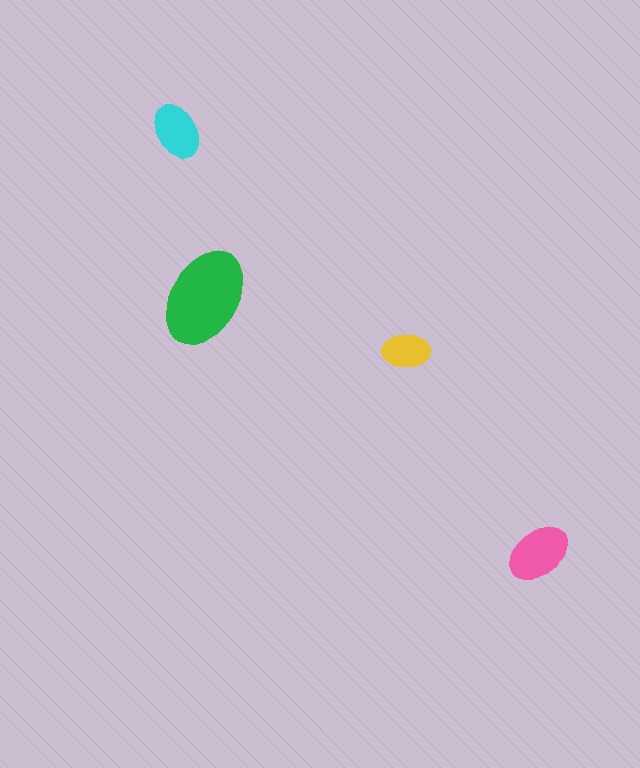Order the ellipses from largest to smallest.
the green one, the pink one, the cyan one, the yellow one.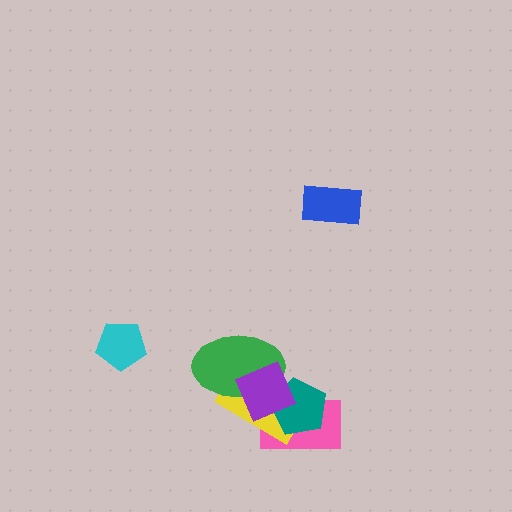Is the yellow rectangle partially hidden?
Yes, it is partially covered by another shape.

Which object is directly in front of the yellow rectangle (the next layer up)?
The teal pentagon is directly in front of the yellow rectangle.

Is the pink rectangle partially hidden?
Yes, it is partially covered by another shape.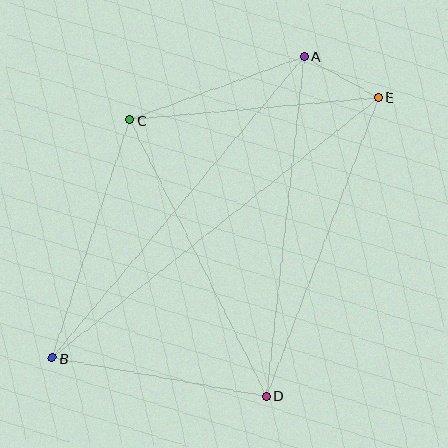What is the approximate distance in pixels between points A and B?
The distance between A and B is approximately 393 pixels.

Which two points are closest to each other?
Points A and E are closest to each other.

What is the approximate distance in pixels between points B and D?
The distance between B and D is approximately 218 pixels.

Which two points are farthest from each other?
Points B and E are farthest from each other.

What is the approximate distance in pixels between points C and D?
The distance between C and D is approximately 308 pixels.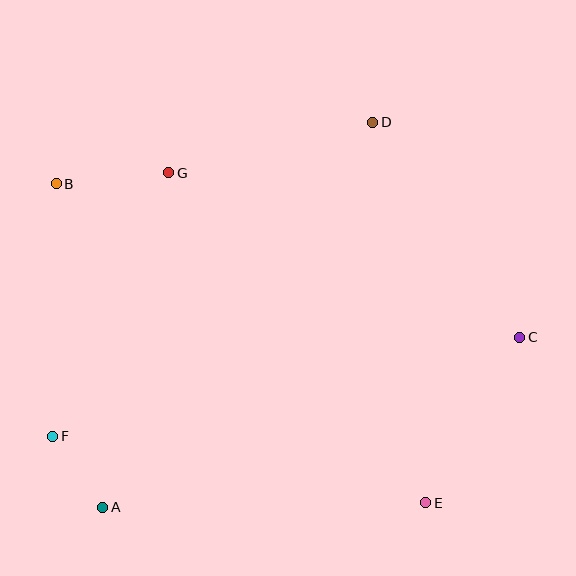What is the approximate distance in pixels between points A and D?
The distance between A and D is approximately 470 pixels.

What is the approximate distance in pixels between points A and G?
The distance between A and G is approximately 341 pixels.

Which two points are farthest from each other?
Points B and C are farthest from each other.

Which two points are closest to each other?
Points A and F are closest to each other.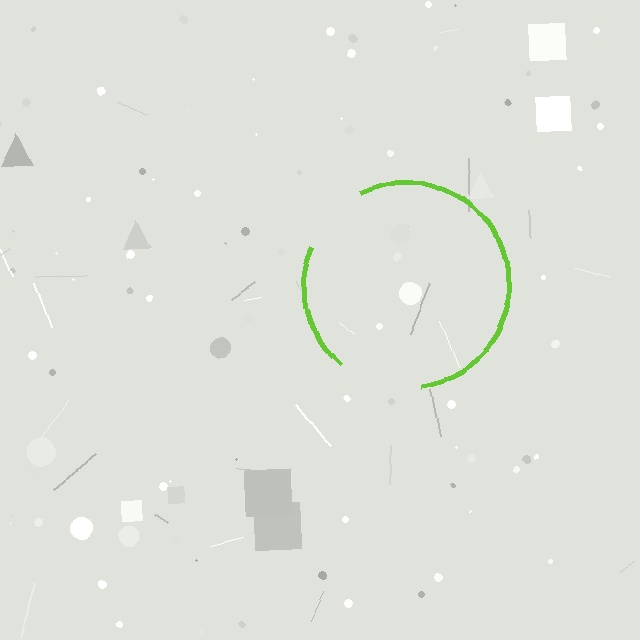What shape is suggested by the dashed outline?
The dashed outline suggests a circle.